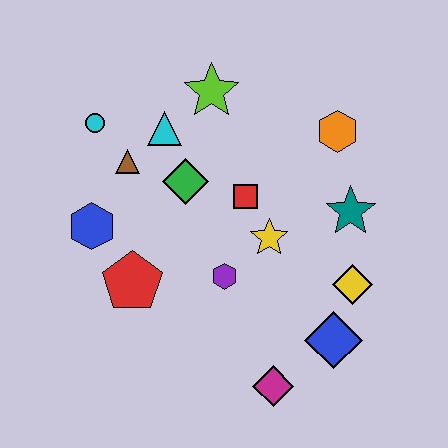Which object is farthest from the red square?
The magenta diamond is farthest from the red square.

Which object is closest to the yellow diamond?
The blue diamond is closest to the yellow diamond.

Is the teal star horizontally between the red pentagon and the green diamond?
No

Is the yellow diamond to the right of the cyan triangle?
Yes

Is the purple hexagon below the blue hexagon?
Yes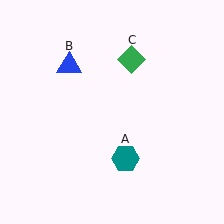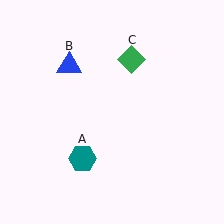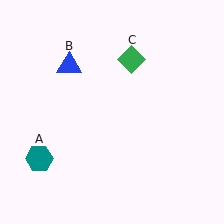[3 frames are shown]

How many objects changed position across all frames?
1 object changed position: teal hexagon (object A).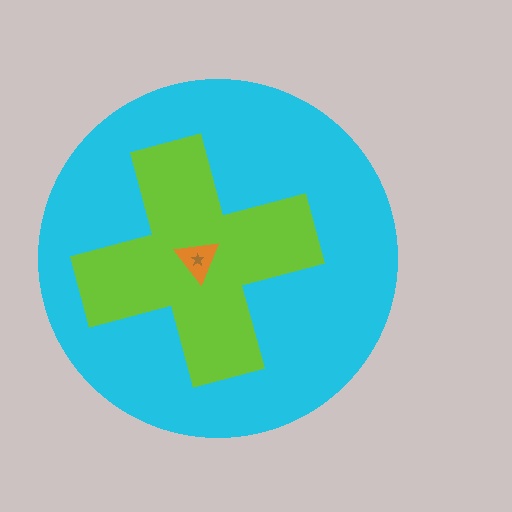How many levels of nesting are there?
4.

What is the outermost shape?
The cyan circle.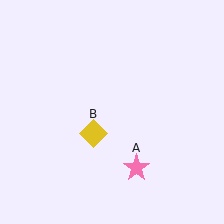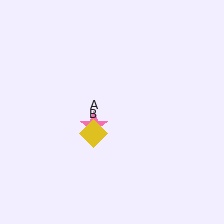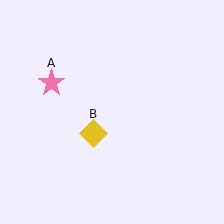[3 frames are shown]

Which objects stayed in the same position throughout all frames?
Yellow diamond (object B) remained stationary.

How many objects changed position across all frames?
1 object changed position: pink star (object A).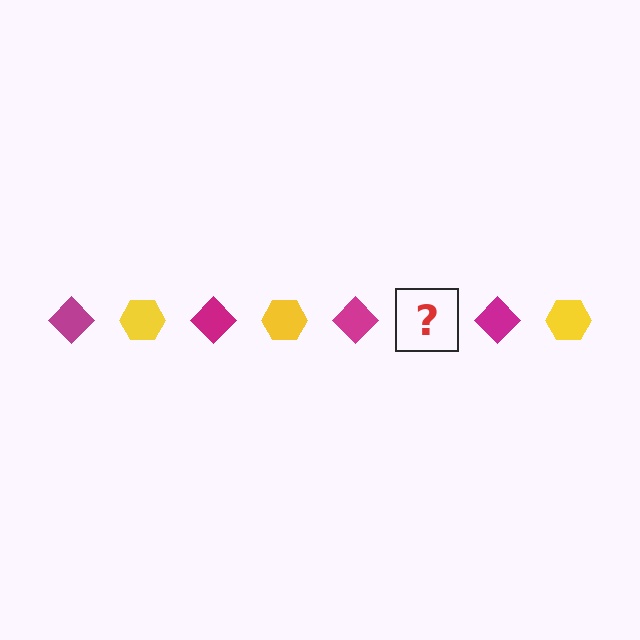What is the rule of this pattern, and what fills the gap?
The rule is that the pattern alternates between magenta diamond and yellow hexagon. The gap should be filled with a yellow hexagon.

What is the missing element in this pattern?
The missing element is a yellow hexagon.